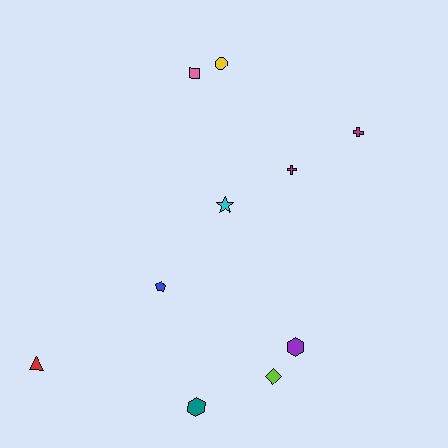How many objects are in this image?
There are 10 objects.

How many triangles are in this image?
There is 1 triangle.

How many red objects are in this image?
There is 1 red object.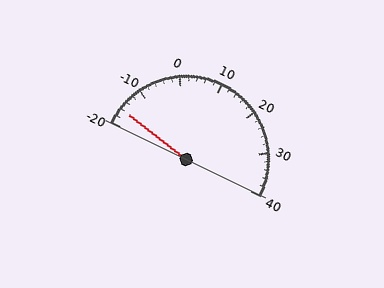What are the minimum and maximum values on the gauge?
The gauge ranges from -20 to 40.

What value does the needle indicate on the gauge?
The needle indicates approximately -16.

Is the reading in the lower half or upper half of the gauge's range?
The reading is in the lower half of the range (-20 to 40).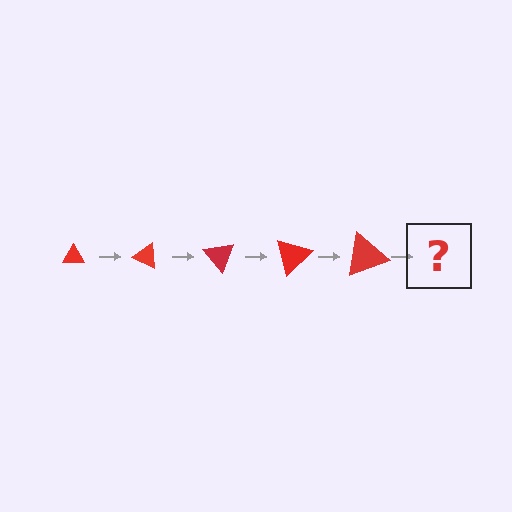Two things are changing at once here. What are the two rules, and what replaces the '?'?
The two rules are that the triangle grows larger each step and it rotates 25 degrees each step. The '?' should be a triangle, larger than the previous one and rotated 125 degrees from the start.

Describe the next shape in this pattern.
It should be a triangle, larger than the previous one and rotated 125 degrees from the start.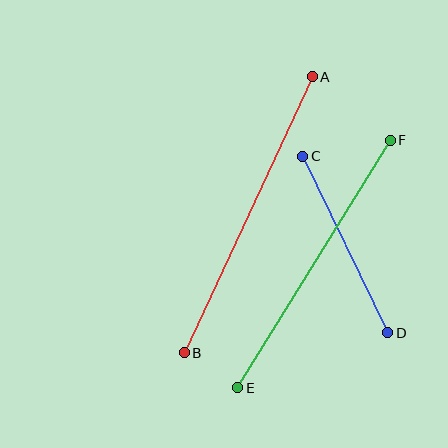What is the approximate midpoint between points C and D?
The midpoint is at approximately (345, 244) pixels.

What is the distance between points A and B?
The distance is approximately 305 pixels.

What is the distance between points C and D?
The distance is approximately 196 pixels.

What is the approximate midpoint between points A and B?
The midpoint is at approximately (248, 215) pixels.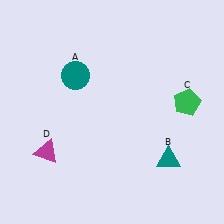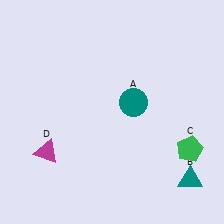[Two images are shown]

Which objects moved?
The objects that moved are: the teal circle (A), the teal triangle (B), the green pentagon (C).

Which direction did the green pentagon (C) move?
The green pentagon (C) moved down.